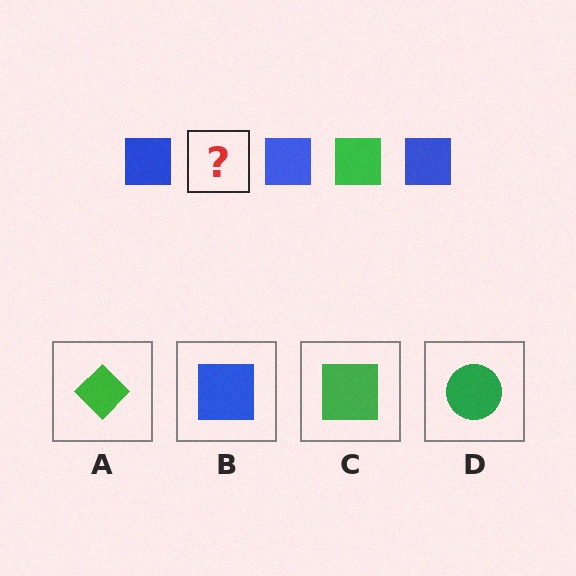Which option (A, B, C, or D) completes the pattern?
C.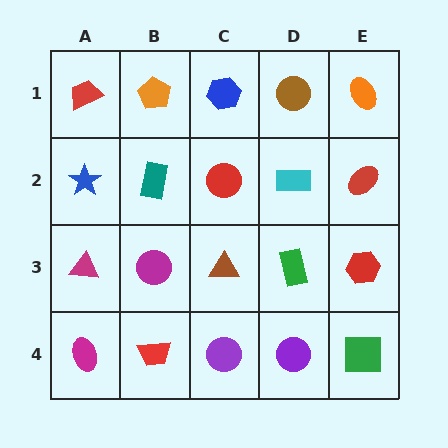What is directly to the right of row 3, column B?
A brown triangle.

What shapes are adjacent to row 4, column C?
A brown triangle (row 3, column C), a red trapezoid (row 4, column B), a purple circle (row 4, column D).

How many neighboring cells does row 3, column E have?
3.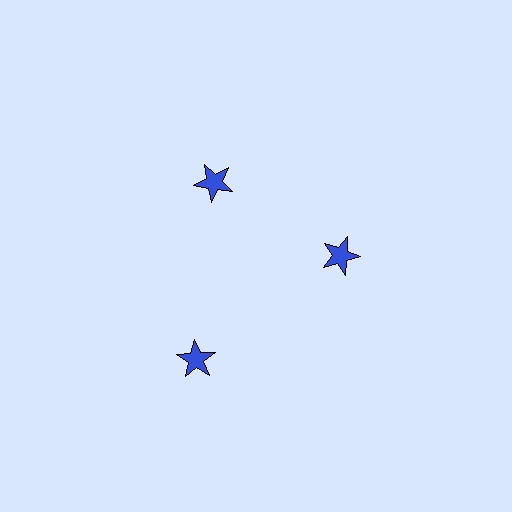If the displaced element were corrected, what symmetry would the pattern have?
It would have 3-fold rotational symmetry — the pattern would map onto itself every 120 degrees.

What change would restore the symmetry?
The symmetry would be restored by moving it inward, back onto the ring so that all 3 stars sit at equal angles and equal distance from the center.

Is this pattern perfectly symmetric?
No. The 3 blue stars are arranged in a ring, but one element near the 7 o'clock position is pushed outward from the center, breaking the 3-fold rotational symmetry.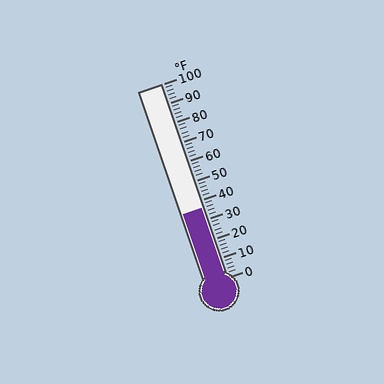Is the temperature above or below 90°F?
The temperature is below 90°F.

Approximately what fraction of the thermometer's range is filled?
The thermometer is filled to approximately 35% of its range.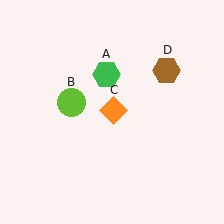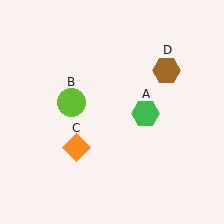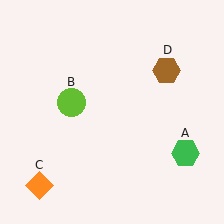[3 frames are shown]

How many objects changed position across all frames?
2 objects changed position: green hexagon (object A), orange diamond (object C).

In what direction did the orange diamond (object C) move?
The orange diamond (object C) moved down and to the left.